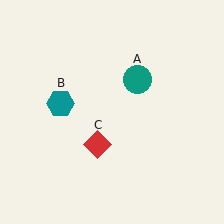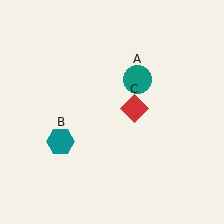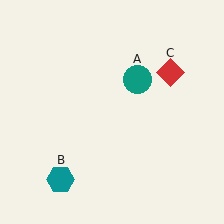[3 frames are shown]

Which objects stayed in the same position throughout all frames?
Teal circle (object A) remained stationary.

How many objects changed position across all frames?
2 objects changed position: teal hexagon (object B), red diamond (object C).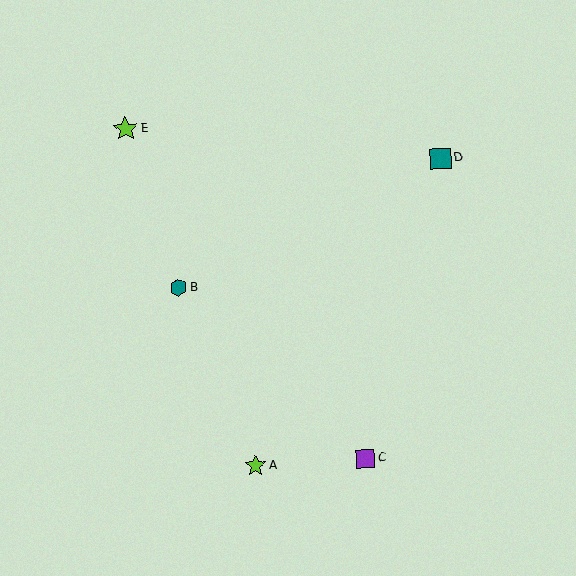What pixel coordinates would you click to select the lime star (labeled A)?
Click at (255, 466) to select the lime star A.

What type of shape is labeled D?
Shape D is a teal square.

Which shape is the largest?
The lime star (labeled E) is the largest.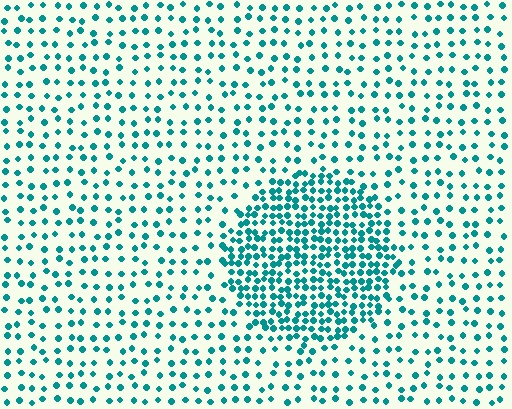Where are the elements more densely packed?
The elements are more densely packed inside the circle boundary.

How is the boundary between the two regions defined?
The boundary is defined by a change in element density (approximately 2.4x ratio). All elements are the same color, size, and shape.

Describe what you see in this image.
The image contains small teal elements arranged at two different densities. A circle-shaped region is visible where the elements are more densely packed than the surrounding area.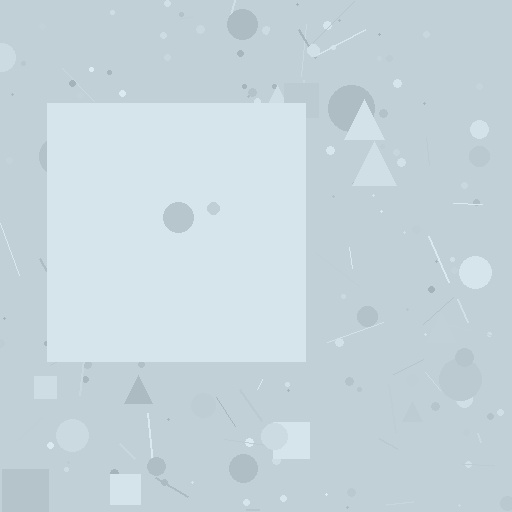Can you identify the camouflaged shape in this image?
The camouflaged shape is a square.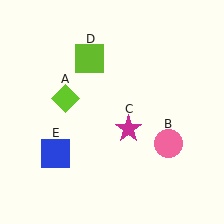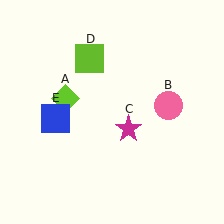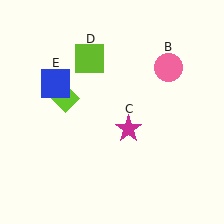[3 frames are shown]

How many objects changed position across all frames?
2 objects changed position: pink circle (object B), blue square (object E).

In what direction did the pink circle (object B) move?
The pink circle (object B) moved up.